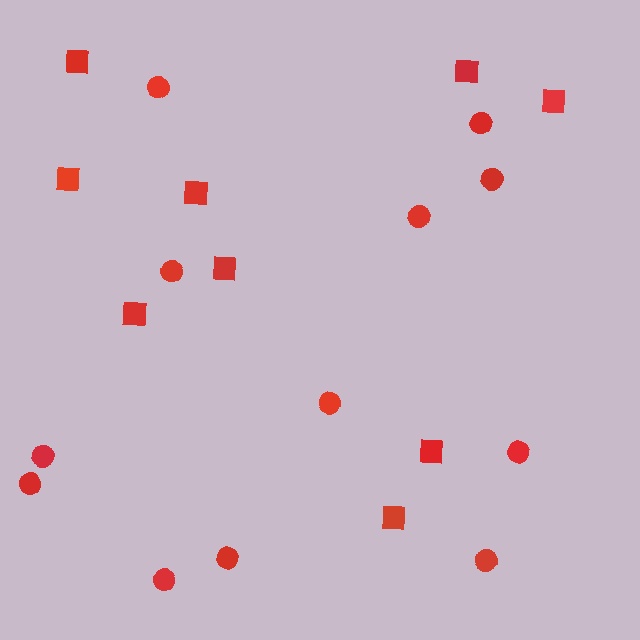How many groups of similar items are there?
There are 2 groups: one group of squares (9) and one group of circles (12).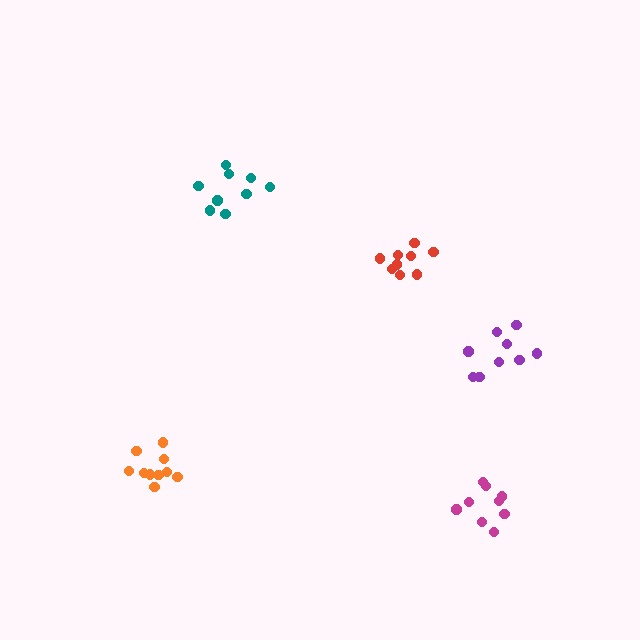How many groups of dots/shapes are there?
There are 5 groups.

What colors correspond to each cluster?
The clusters are colored: teal, purple, red, orange, magenta.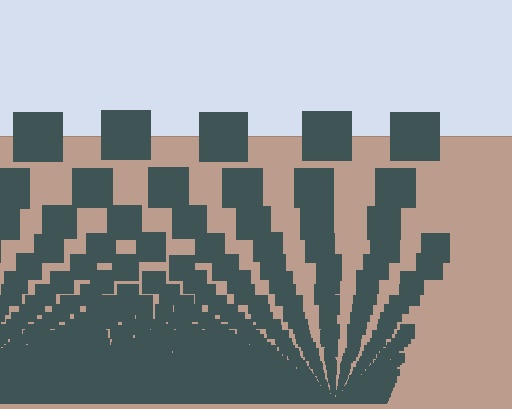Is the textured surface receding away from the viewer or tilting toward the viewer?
The surface appears to tilt toward the viewer. Texture elements get larger and sparser toward the top.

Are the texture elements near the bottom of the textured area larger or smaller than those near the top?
Smaller. The gradient is inverted — elements near the bottom are smaller and denser.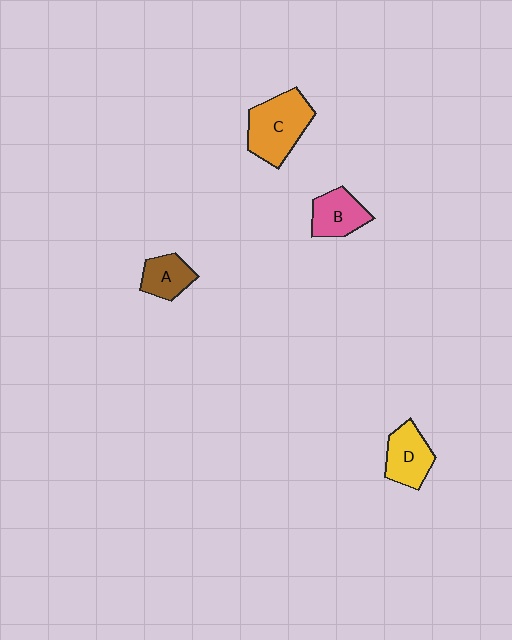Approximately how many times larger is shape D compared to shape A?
Approximately 1.3 times.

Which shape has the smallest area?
Shape A (brown).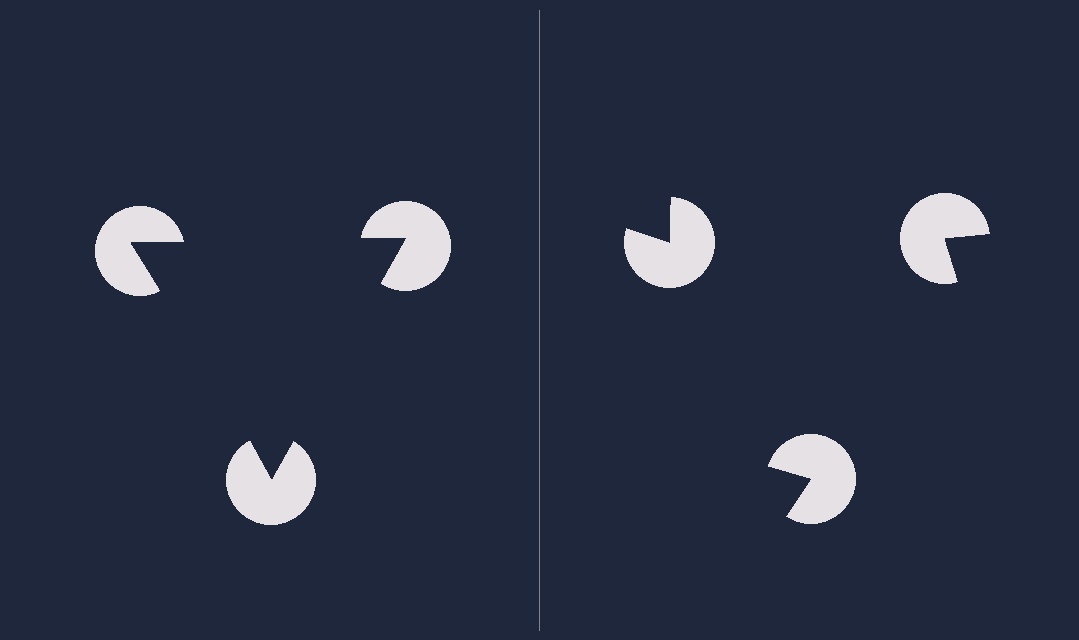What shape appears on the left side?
An illusory triangle.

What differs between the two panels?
The pac-man discs are positioned identically on both sides; only the wedge orientations differ. On the left they align to a triangle; on the right they are misaligned.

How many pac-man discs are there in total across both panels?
6 — 3 on each side.